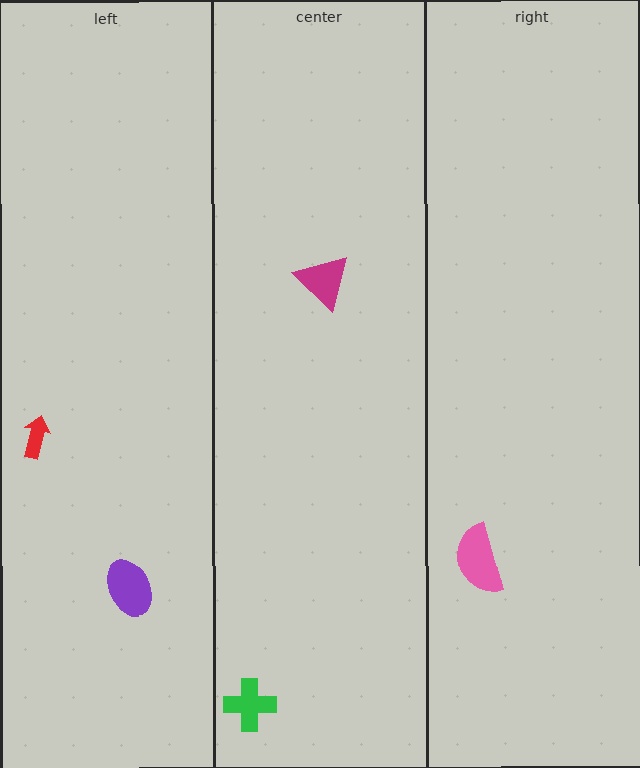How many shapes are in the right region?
1.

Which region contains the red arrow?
The left region.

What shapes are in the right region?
The pink semicircle.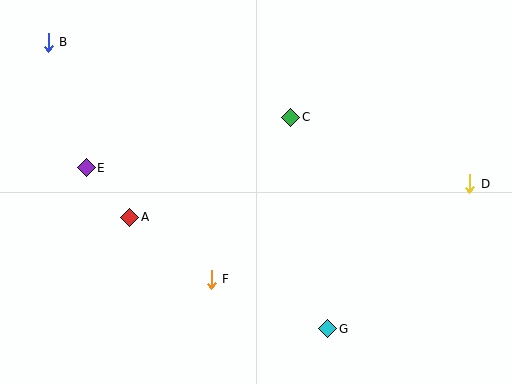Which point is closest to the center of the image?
Point C at (291, 117) is closest to the center.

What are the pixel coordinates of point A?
Point A is at (130, 217).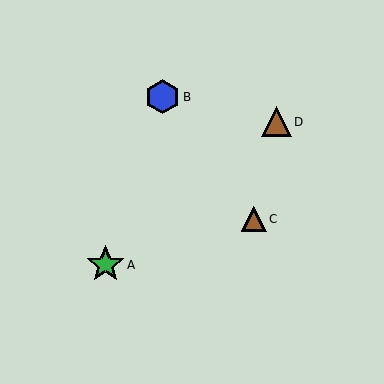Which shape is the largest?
The green star (labeled A) is the largest.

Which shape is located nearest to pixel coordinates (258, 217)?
The brown triangle (labeled C) at (254, 219) is nearest to that location.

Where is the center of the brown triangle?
The center of the brown triangle is at (254, 219).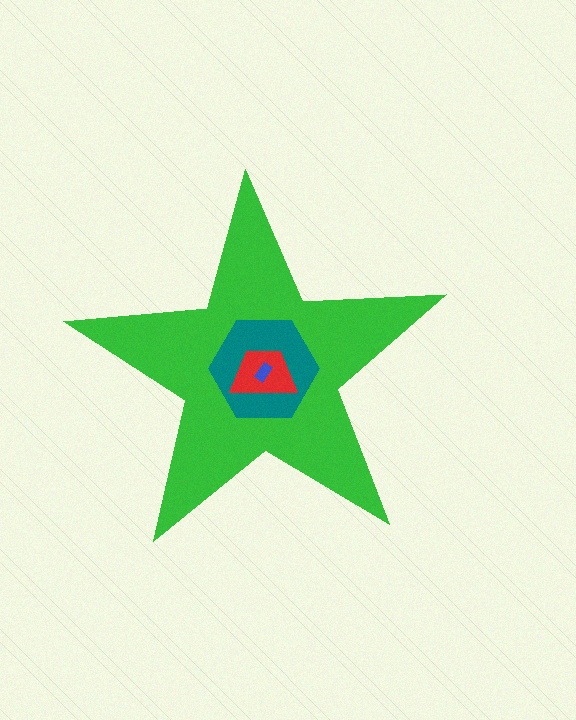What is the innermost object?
The blue rectangle.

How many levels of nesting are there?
4.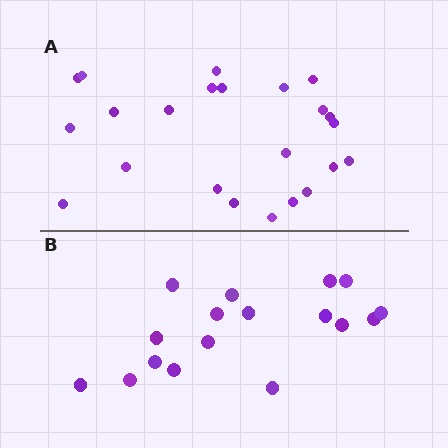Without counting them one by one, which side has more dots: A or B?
Region A (the top region) has more dots.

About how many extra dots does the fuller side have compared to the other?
Region A has about 6 more dots than region B.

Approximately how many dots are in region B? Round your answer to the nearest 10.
About 20 dots. (The exact count is 17, which rounds to 20.)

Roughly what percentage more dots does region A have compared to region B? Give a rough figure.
About 35% more.